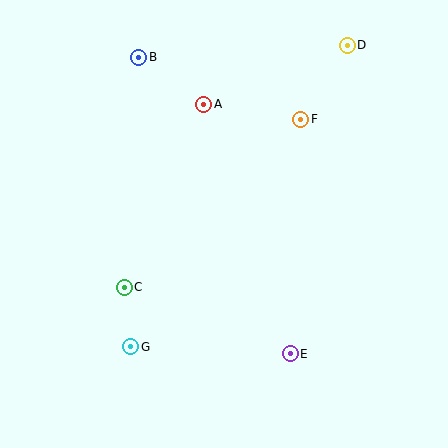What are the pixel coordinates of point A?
Point A is at (204, 104).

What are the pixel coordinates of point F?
Point F is at (301, 119).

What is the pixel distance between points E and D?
The distance between E and D is 314 pixels.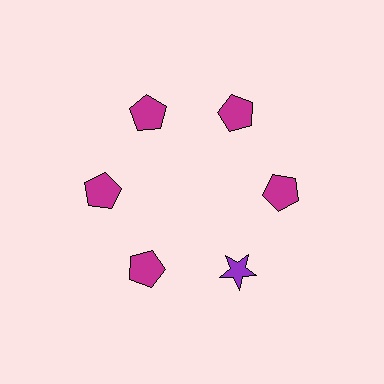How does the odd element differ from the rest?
It differs in both color (purple instead of magenta) and shape (star instead of pentagon).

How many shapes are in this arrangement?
There are 6 shapes arranged in a ring pattern.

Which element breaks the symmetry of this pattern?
The purple star at roughly the 5 o'clock position breaks the symmetry. All other shapes are magenta pentagons.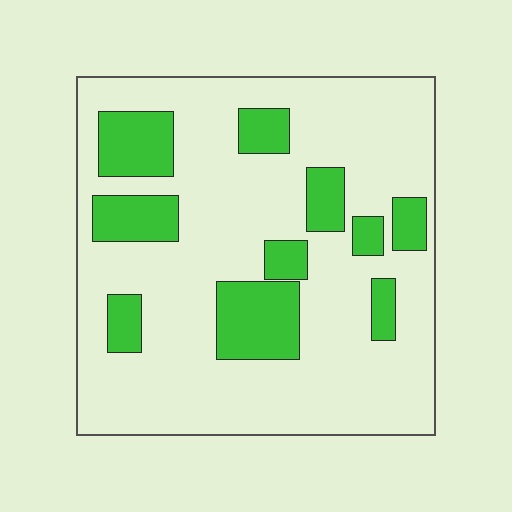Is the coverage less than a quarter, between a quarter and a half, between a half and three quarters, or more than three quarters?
Less than a quarter.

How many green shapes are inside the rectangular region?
10.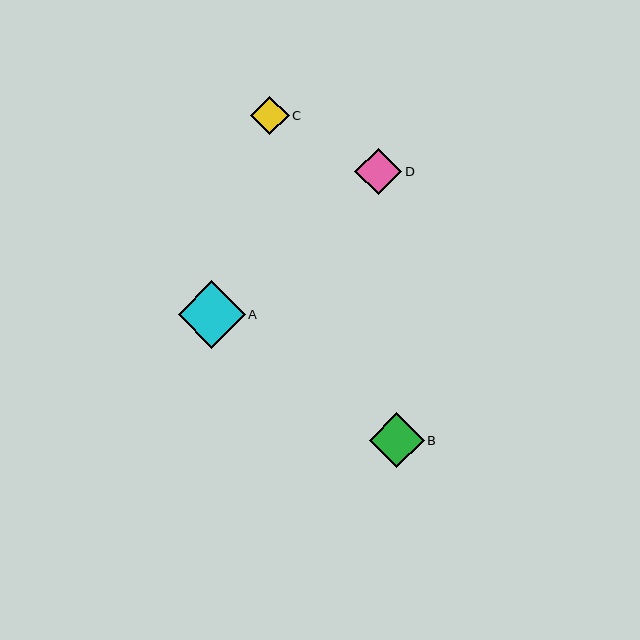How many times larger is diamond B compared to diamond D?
Diamond B is approximately 1.2 times the size of diamond D.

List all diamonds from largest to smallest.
From largest to smallest: A, B, D, C.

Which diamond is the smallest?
Diamond C is the smallest with a size of approximately 38 pixels.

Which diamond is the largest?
Diamond A is the largest with a size of approximately 67 pixels.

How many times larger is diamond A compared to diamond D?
Diamond A is approximately 1.4 times the size of diamond D.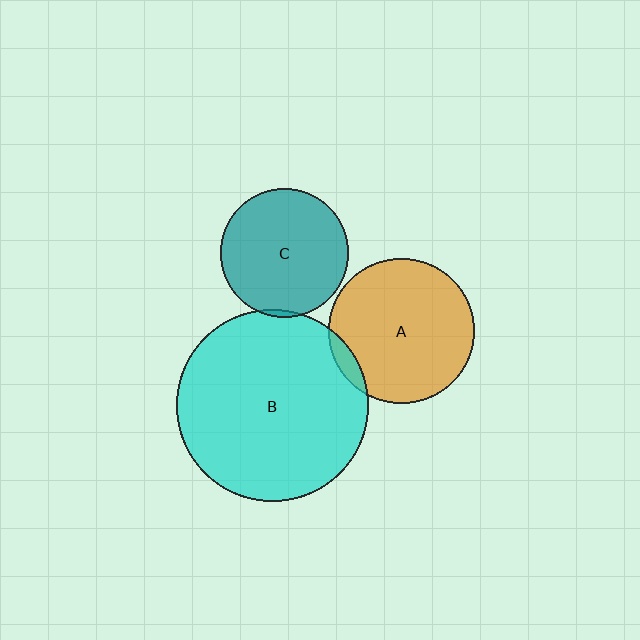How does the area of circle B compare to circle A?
Approximately 1.7 times.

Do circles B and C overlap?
Yes.